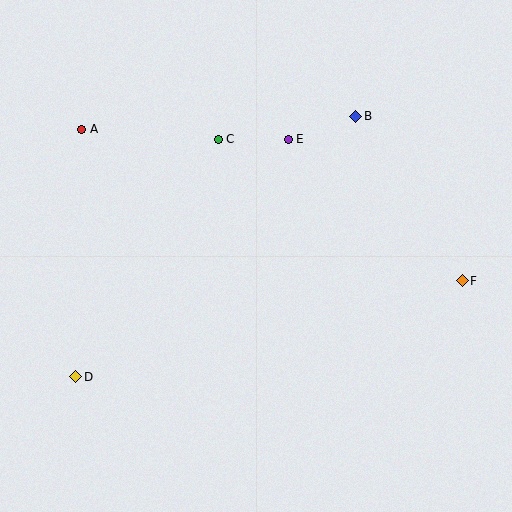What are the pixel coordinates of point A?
Point A is at (82, 129).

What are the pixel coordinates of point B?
Point B is at (356, 116).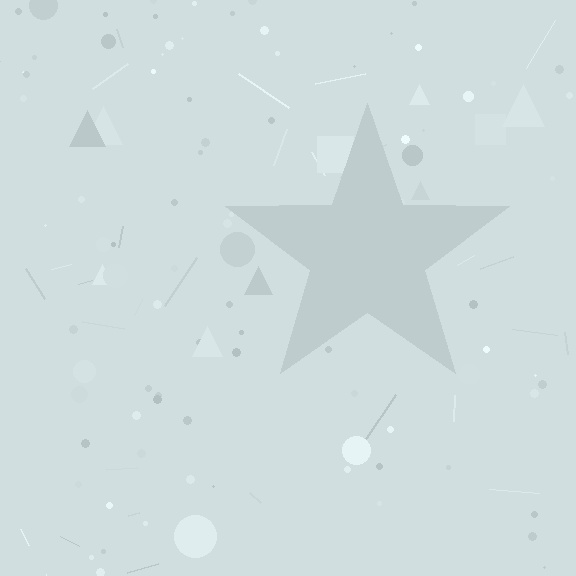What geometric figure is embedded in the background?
A star is embedded in the background.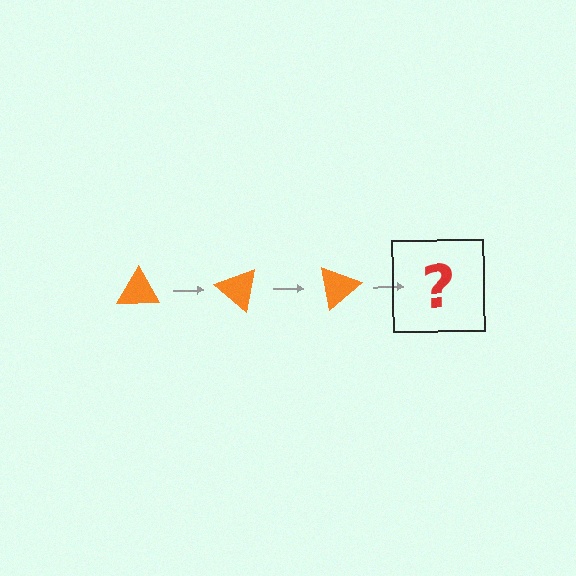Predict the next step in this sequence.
The next step is an orange triangle rotated 120 degrees.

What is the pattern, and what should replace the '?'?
The pattern is that the triangle rotates 40 degrees each step. The '?' should be an orange triangle rotated 120 degrees.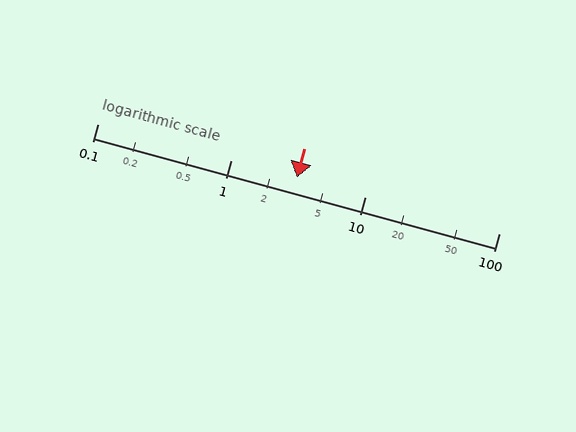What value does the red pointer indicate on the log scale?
The pointer indicates approximately 3.1.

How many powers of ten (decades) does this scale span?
The scale spans 3 decades, from 0.1 to 100.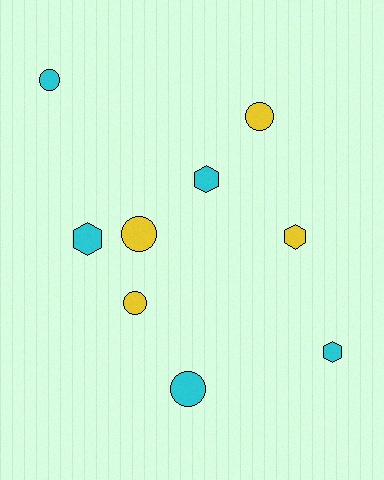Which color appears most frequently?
Cyan, with 5 objects.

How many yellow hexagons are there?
There is 1 yellow hexagon.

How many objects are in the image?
There are 9 objects.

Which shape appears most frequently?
Circle, with 5 objects.